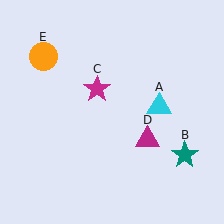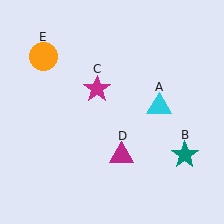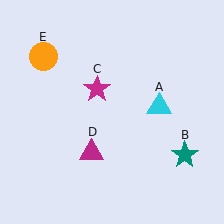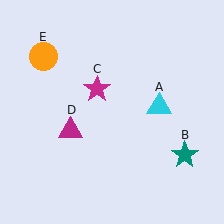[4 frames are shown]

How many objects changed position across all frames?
1 object changed position: magenta triangle (object D).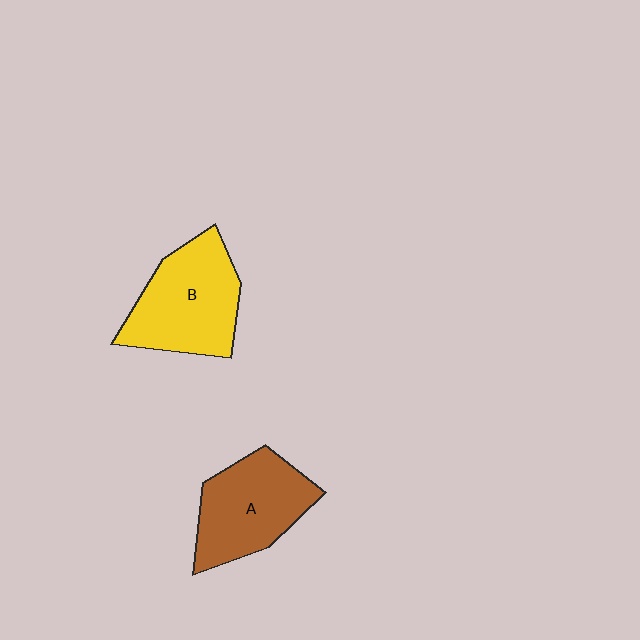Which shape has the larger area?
Shape B (yellow).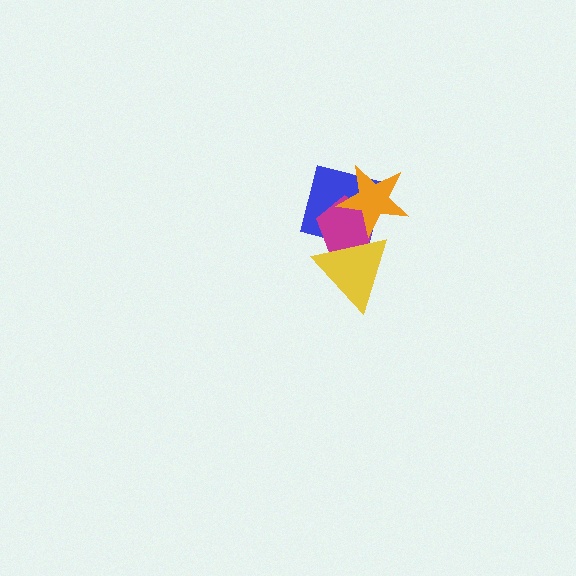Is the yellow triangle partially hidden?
Yes, it is partially covered by another shape.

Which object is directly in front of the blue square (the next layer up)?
The magenta pentagon is directly in front of the blue square.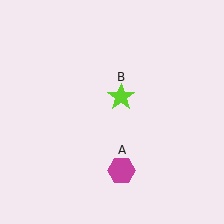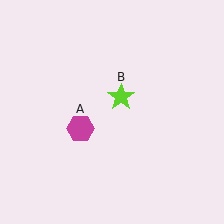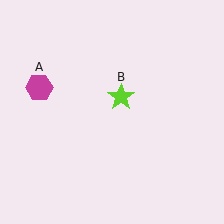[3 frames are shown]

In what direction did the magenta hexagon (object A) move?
The magenta hexagon (object A) moved up and to the left.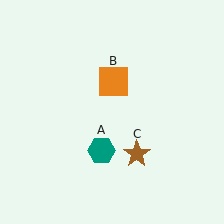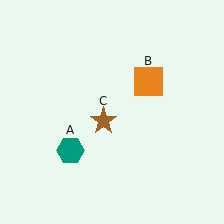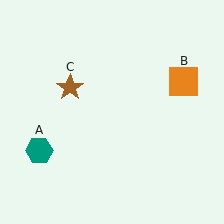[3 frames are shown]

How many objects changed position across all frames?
3 objects changed position: teal hexagon (object A), orange square (object B), brown star (object C).